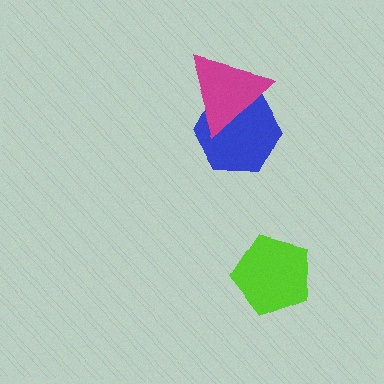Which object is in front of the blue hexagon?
The magenta triangle is in front of the blue hexagon.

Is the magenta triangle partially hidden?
No, no other shape covers it.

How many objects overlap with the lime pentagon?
0 objects overlap with the lime pentagon.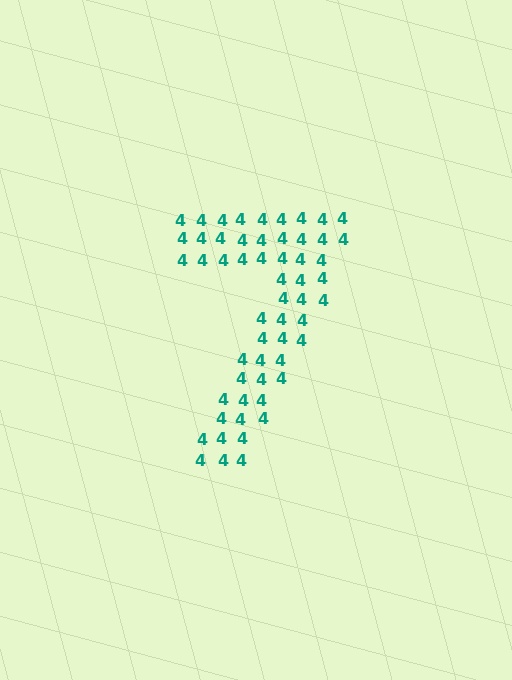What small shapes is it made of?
It is made of small digit 4's.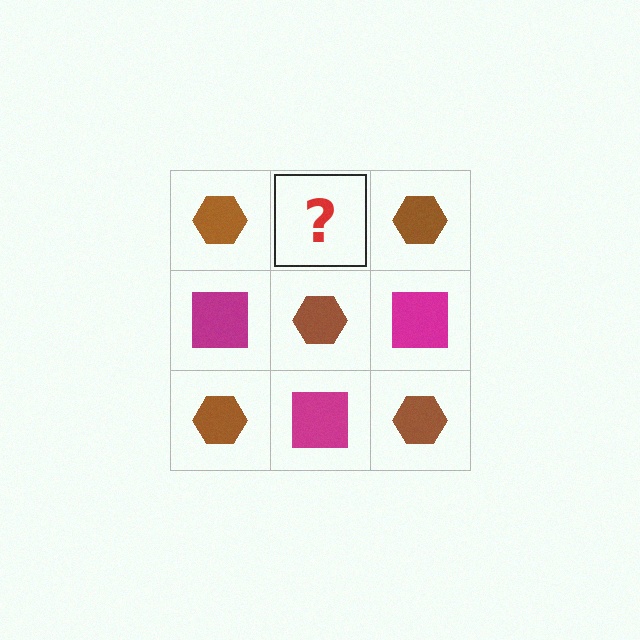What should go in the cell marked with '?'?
The missing cell should contain a magenta square.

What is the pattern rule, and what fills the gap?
The rule is that it alternates brown hexagon and magenta square in a checkerboard pattern. The gap should be filled with a magenta square.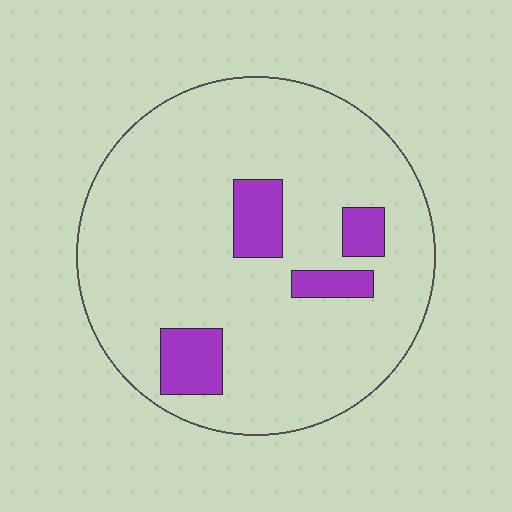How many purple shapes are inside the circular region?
4.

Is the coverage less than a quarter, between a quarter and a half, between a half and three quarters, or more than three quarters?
Less than a quarter.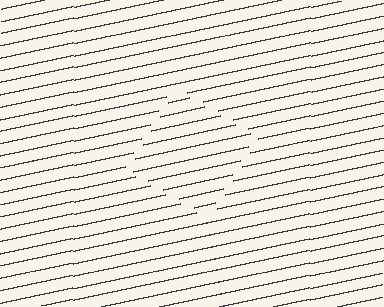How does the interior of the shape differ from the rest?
The interior of the shape contains the same grating, shifted by half a period — the contour is defined by the phase discontinuity where line-ends from the inner and outer gratings abut.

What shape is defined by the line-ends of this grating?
An illusory square. The interior of the shape contains the same grating, shifted by half a period — the contour is defined by the phase discontinuity where line-ends from the inner and outer gratings abut.